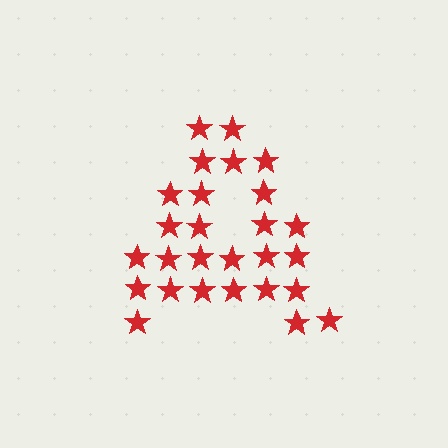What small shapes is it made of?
It is made of small stars.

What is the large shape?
The large shape is the letter A.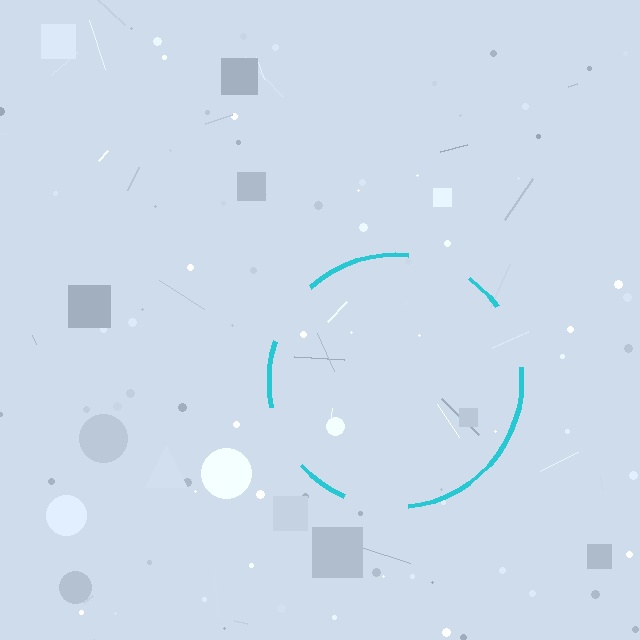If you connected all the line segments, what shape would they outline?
They would outline a circle.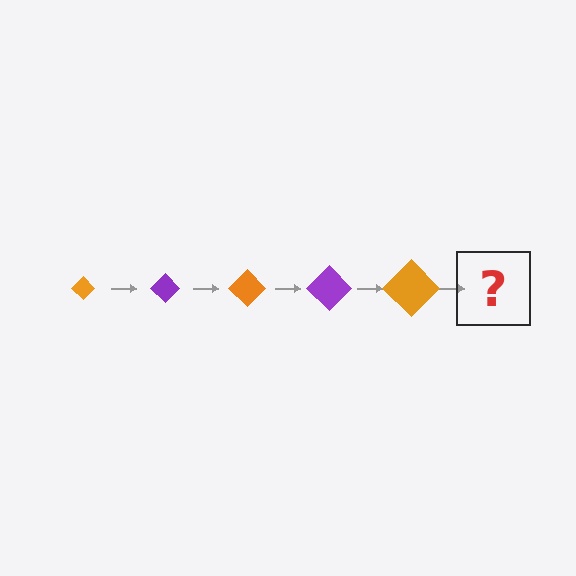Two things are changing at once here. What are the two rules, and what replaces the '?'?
The two rules are that the diamond grows larger each step and the color cycles through orange and purple. The '?' should be a purple diamond, larger than the previous one.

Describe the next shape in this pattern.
It should be a purple diamond, larger than the previous one.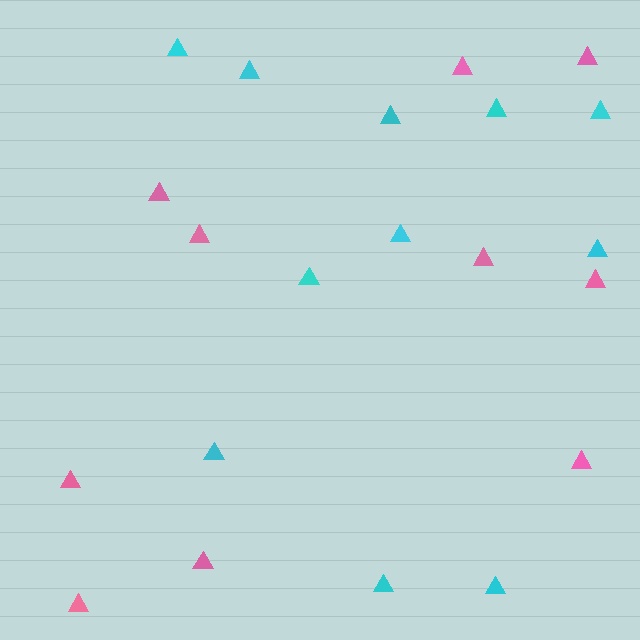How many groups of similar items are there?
There are 2 groups: one group of cyan triangles (11) and one group of pink triangles (10).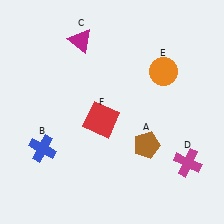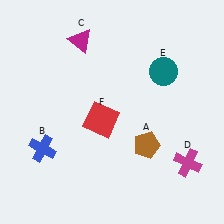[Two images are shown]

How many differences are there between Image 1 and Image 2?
There is 1 difference between the two images.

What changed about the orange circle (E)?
In Image 1, E is orange. In Image 2, it changed to teal.